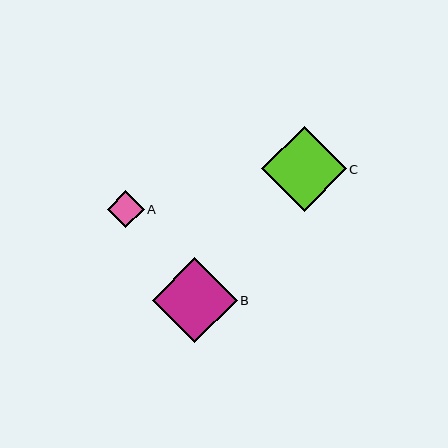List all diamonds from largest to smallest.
From largest to smallest: B, C, A.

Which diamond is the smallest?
Diamond A is the smallest with a size of approximately 37 pixels.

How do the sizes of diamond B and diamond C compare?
Diamond B and diamond C are approximately the same size.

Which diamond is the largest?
Diamond B is the largest with a size of approximately 85 pixels.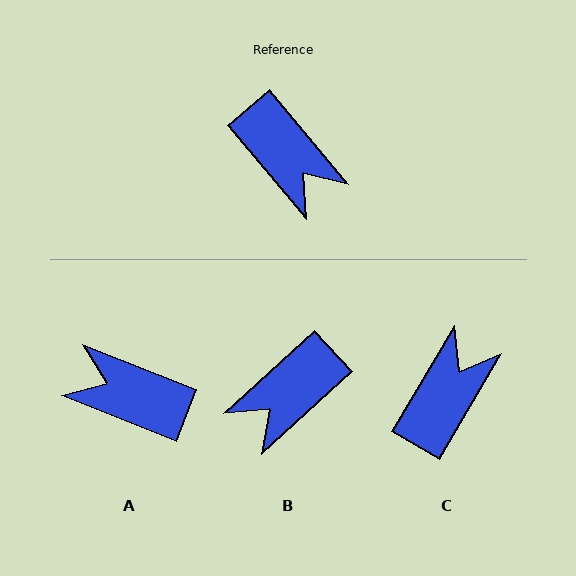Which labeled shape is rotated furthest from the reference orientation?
A, about 152 degrees away.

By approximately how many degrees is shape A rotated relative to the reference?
Approximately 152 degrees clockwise.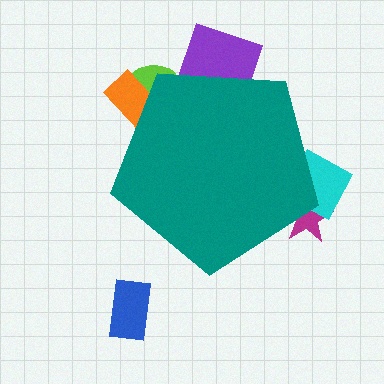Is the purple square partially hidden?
Yes, the purple square is partially hidden behind the teal pentagon.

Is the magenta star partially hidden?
Yes, the magenta star is partially hidden behind the teal pentagon.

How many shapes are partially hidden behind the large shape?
5 shapes are partially hidden.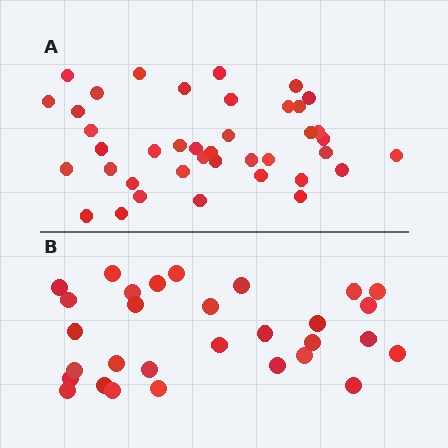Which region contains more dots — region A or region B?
Region A (the top region) has more dots.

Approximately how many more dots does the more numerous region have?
Region A has roughly 10 or so more dots than region B.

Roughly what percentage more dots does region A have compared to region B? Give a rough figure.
About 35% more.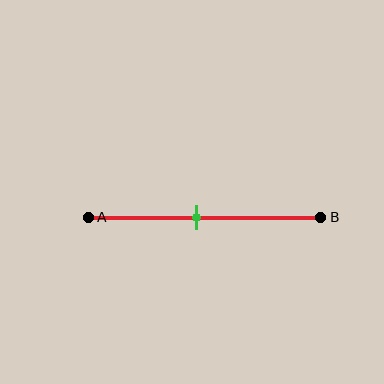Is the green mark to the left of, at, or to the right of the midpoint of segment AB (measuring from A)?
The green mark is to the left of the midpoint of segment AB.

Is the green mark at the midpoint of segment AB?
No, the mark is at about 45% from A, not at the 50% midpoint.